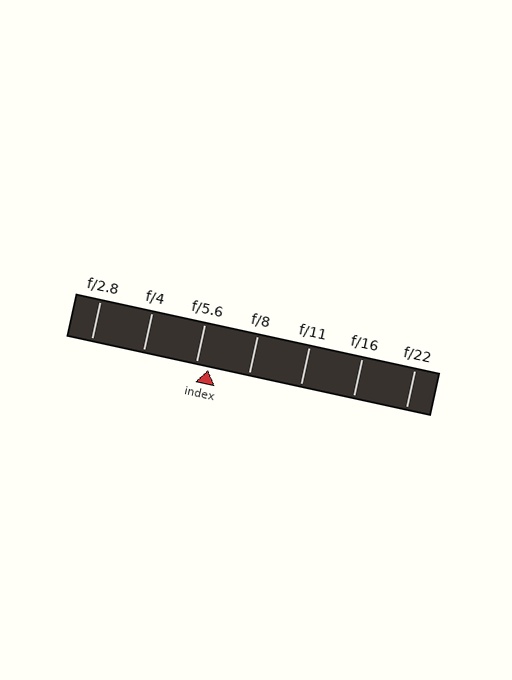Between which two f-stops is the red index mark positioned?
The index mark is between f/5.6 and f/8.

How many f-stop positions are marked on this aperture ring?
There are 7 f-stop positions marked.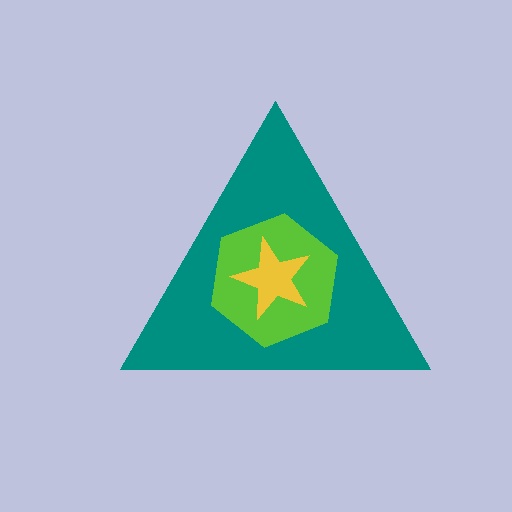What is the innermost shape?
The yellow star.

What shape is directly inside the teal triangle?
The lime hexagon.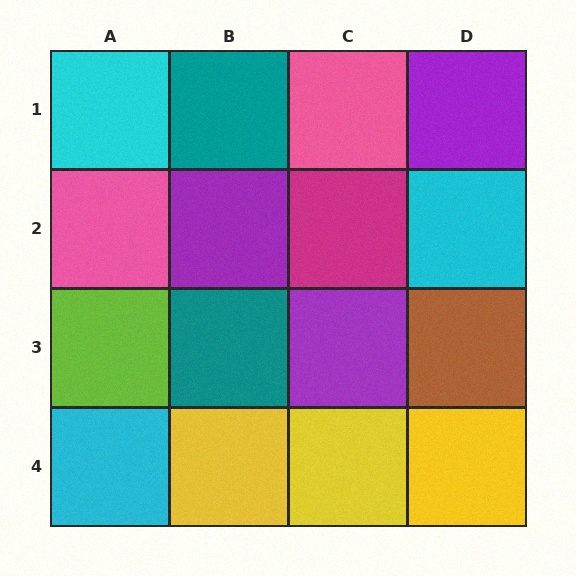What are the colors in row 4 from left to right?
Cyan, yellow, yellow, yellow.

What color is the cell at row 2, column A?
Pink.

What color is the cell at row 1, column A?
Cyan.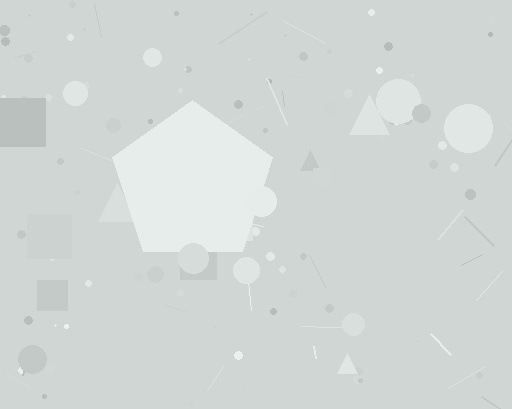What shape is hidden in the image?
A pentagon is hidden in the image.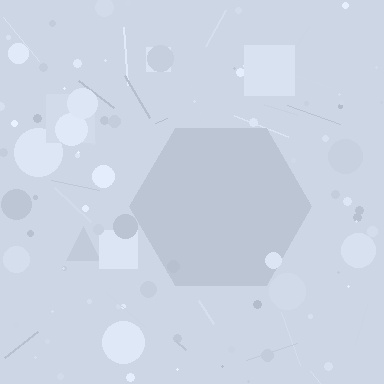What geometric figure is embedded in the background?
A hexagon is embedded in the background.